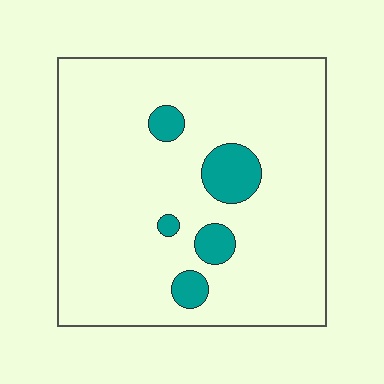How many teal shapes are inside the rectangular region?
5.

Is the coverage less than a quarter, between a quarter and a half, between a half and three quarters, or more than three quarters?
Less than a quarter.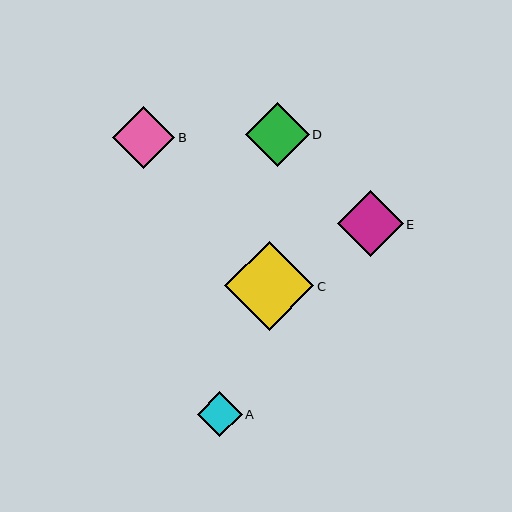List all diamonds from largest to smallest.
From largest to smallest: C, E, D, B, A.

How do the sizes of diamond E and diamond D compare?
Diamond E and diamond D are approximately the same size.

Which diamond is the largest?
Diamond C is the largest with a size of approximately 89 pixels.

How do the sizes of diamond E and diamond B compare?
Diamond E and diamond B are approximately the same size.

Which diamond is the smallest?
Diamond A is the smallest with a size of approximately 45 pixels.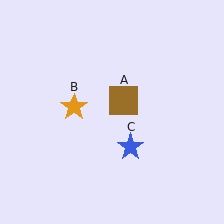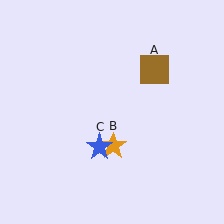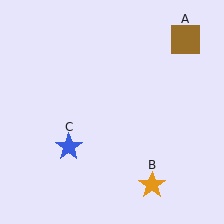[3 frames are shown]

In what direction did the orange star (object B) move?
The orange star (object B) moved down and to the right.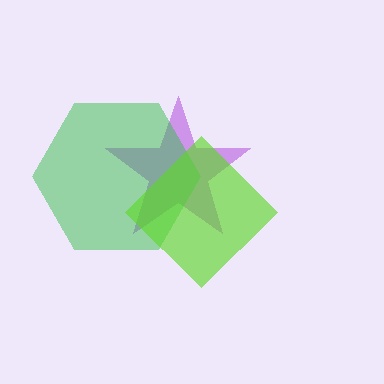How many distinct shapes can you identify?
There are 3 distinct shapes: a purple star, a green hexagon, a lime diamond.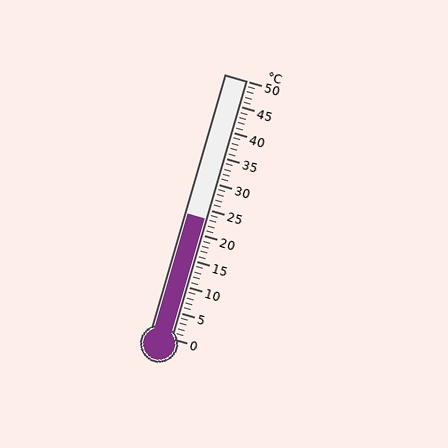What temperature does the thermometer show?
The thermometer shows approximately 23°C.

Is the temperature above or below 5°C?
The temperature is above 5°C.